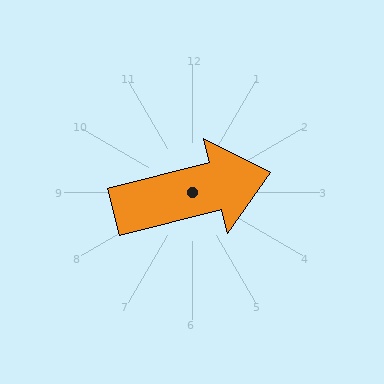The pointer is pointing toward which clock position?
Roughly 3 o'clock.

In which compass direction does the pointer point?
East.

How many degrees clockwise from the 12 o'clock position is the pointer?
Approximately 76 degrees.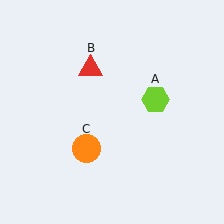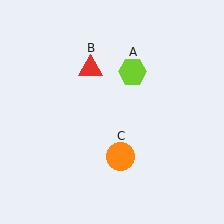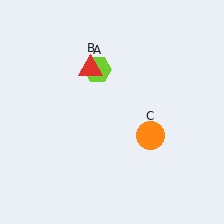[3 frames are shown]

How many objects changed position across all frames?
2 objects changed position: lime hexagon (object A), orange circle (object C).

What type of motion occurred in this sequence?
The lime hexagon (object A), orange circle (object C) rotated counterclockwise around the center of the scene.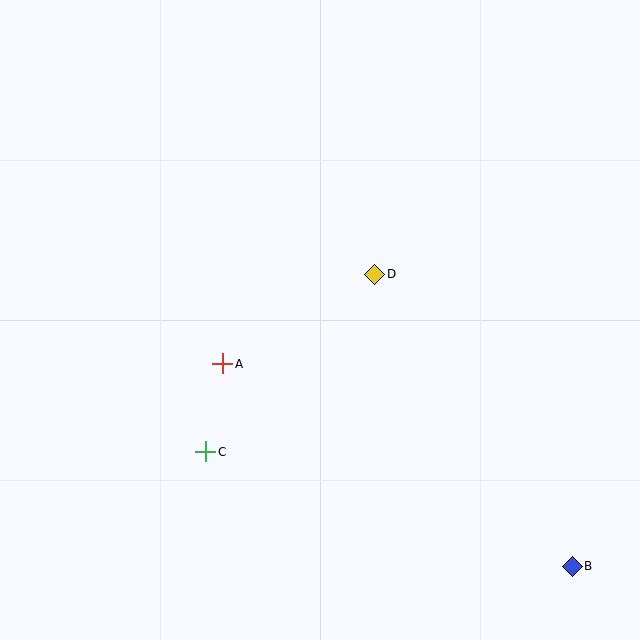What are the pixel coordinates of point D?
Point D is at (375, 274).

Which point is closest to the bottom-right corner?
Point B is closest to the bottom-right corner.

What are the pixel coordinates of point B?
Point B is at (572, 566).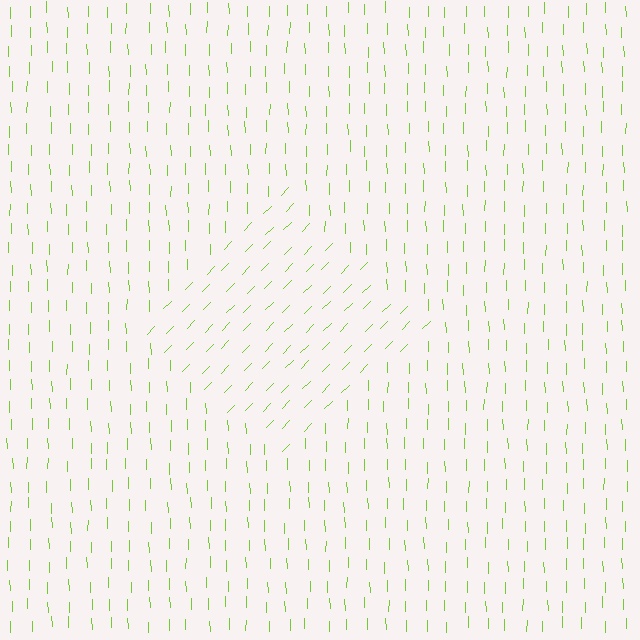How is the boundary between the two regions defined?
The boundary is defined purely by a change in line orientation (approximately 45 degrees difference). All lines are the same color and thickness.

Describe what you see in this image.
The image is filled with small lime line segments. A diamond region in the image has lines oriented differently from the surrounding lines, creating a visible texture boundary.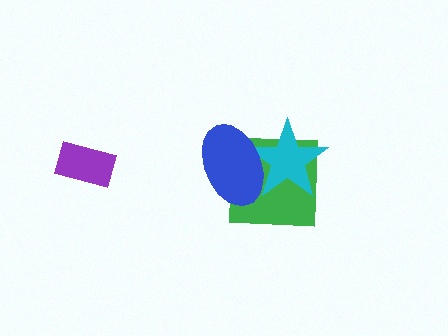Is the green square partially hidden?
Yes, it is partially covered by another shape.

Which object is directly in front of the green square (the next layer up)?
The cyan star is directly in front of the green square.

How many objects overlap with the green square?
2 objects overlap with the green square.